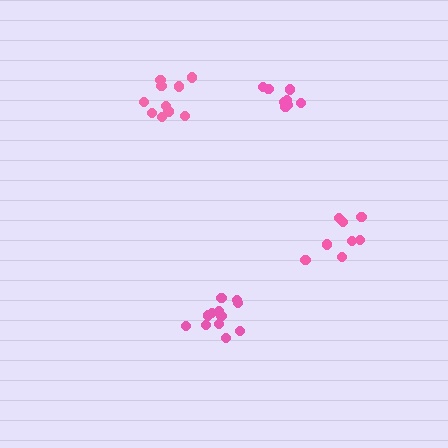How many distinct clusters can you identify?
There are 4 distinct clusters.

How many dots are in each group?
Group 1: 12 dots, Group 2: 8 dots, Group 3: 8 dots, Group 4: 10 dots (38 total).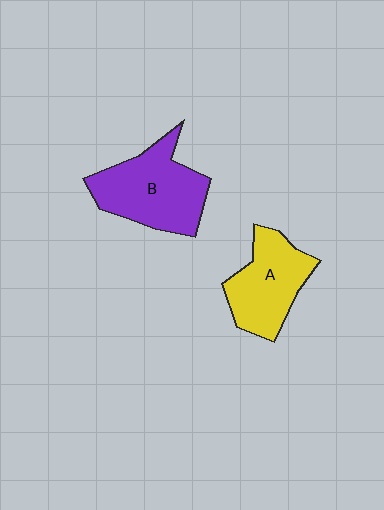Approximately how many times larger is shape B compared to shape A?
Approximately 1.2 times.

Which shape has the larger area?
Shape B (purple).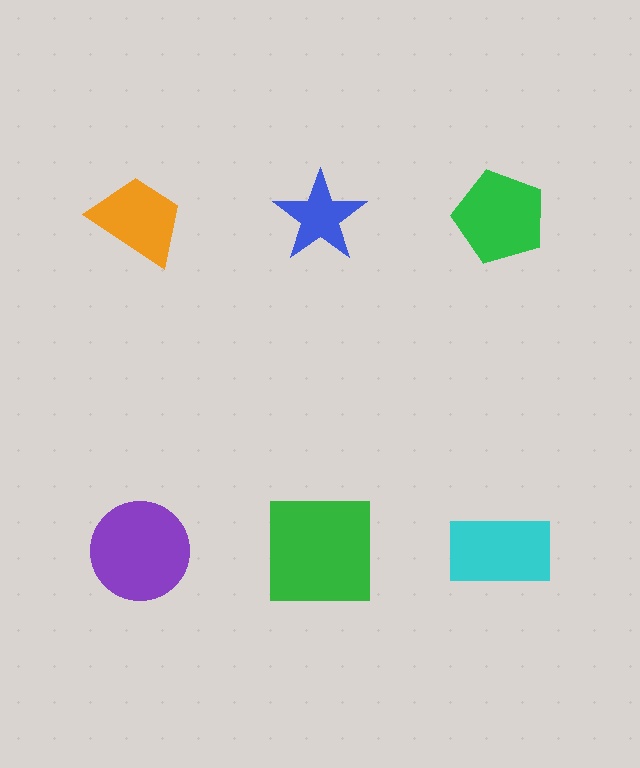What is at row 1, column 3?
A green pentagon.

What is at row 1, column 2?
A blue star.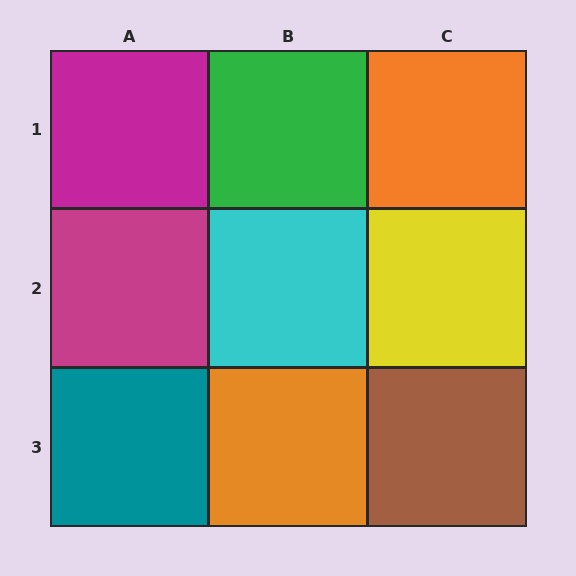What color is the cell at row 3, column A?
Teal.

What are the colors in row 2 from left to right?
Magenta, cyan, yellow.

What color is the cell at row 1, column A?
Magenta.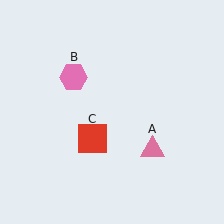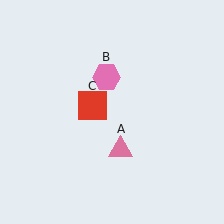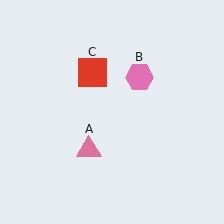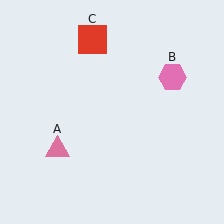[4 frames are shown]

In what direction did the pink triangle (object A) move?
The pink triangle (object A) moved left.